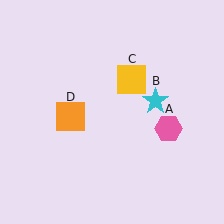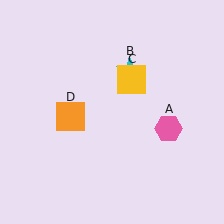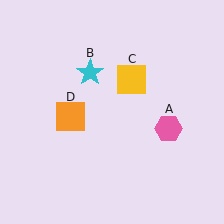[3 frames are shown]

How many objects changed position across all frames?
1 object changed position: cyan star (object B).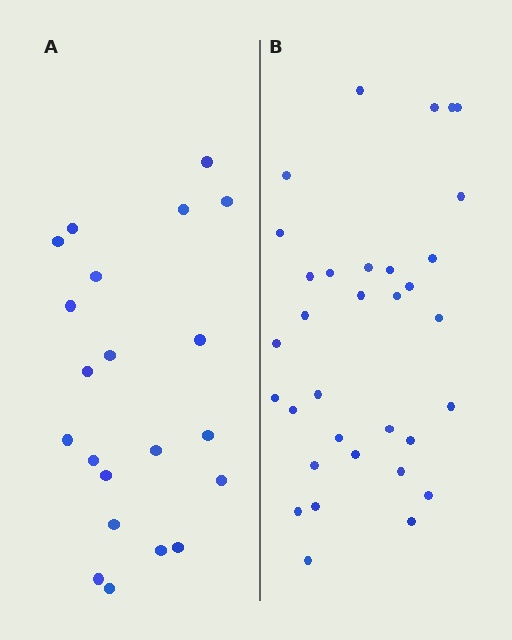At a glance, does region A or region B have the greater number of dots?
Region B (the right region) has more dots.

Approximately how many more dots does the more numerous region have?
Region B has roughly 12 or so more dots than region A.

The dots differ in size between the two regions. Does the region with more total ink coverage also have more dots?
No. Region A has more total ink coverage because its dots are larger, but region B actually contains more individual dots. Total area can be misleading — the number of items is what matters here.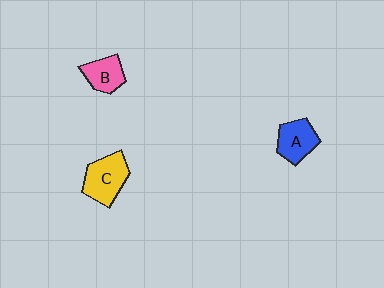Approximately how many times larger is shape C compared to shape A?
Approximately 1.2 times.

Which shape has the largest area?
Shape C (yellow).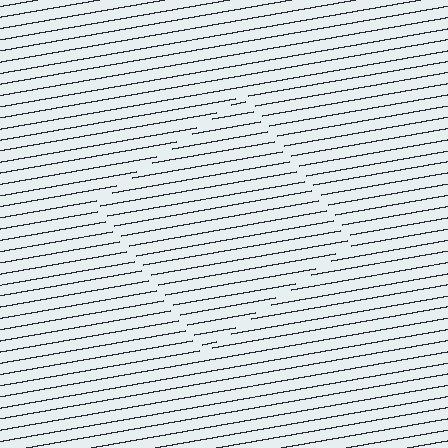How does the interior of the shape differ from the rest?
The interior of the shape contains the same grating, shifted by half a period — the contour is defined by the phase discontinuity where line-ends from the inner and outer gratings abut.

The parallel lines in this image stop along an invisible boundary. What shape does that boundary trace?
An illusory square. The interior of the shape contains the same grating, shifted by half a period — the contour is defined by the phase discontinuity where line-ends from the inner and outer gratings abut.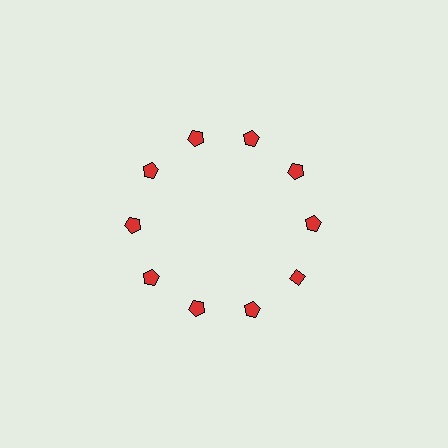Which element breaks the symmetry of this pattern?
The red diamond at roughly the 4 o'clock position breaks the symmetry. All other shapes are red pentagons.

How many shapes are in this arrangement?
There are 10 shapes arranged in a ring pattern.